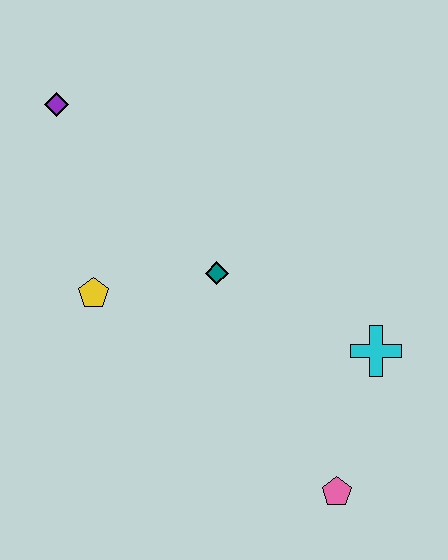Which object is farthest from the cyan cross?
The purple diamond is farthest from the cyan cross.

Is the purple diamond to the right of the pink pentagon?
No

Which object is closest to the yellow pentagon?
The teal diamond is closest to the yellow pentagon.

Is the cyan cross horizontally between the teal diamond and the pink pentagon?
No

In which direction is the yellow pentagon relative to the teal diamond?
The yellow pentagon is to the left of the teal diamond.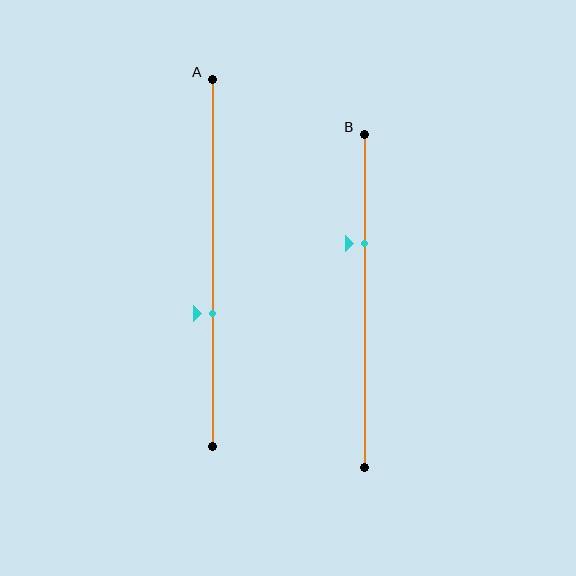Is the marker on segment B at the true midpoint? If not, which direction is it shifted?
No, the marker on segment B is shifted upward by about 17% of the segment length.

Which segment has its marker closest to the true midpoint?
Segment A has its marker closest to the true midpoint.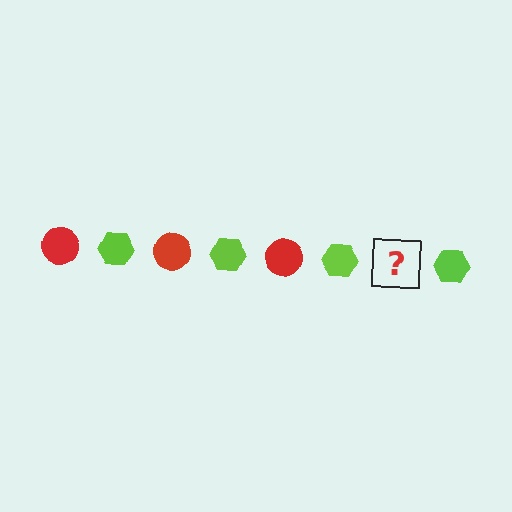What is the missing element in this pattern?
The missing element is a red circle.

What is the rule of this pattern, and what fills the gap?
The rule is that the pattern alternates between red circle and lime hexagon. The gap should be filled with a red circle.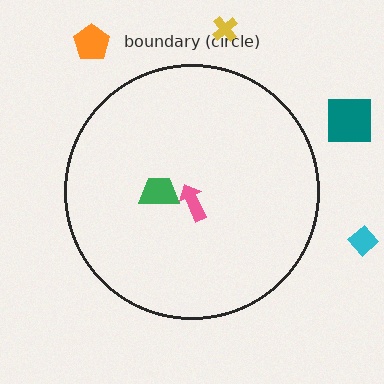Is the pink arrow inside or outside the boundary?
Inside.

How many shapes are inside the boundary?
2 inside, 4 outside.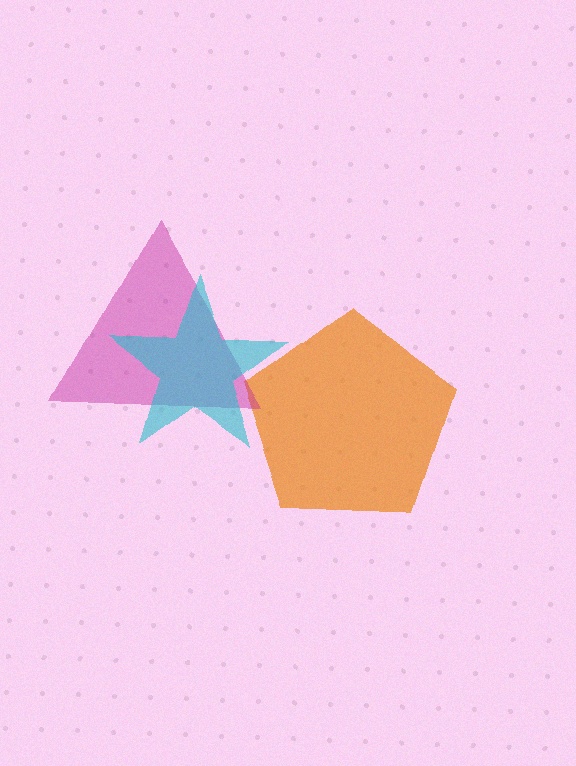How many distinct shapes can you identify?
There are 3 distinct shapes: an orange pentagon, a magenta triangle, a cyan star.